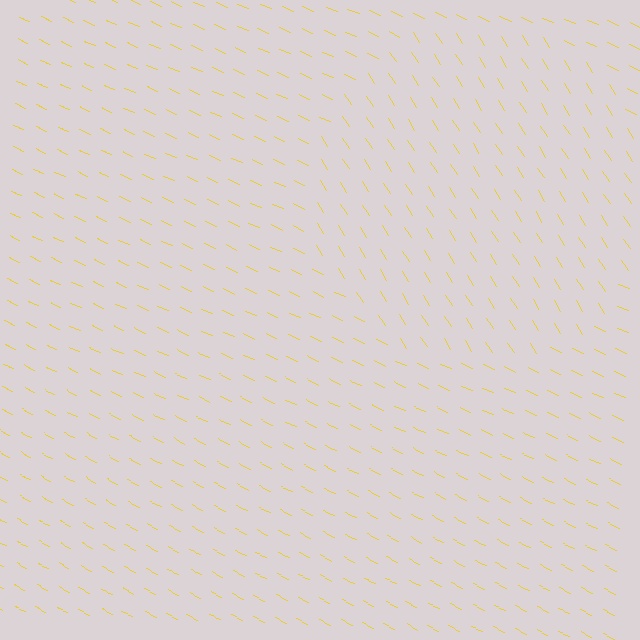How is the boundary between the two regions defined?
The boundary is defined purely by a change in line orientation (approximately 34 degrees difference). All lines are the same color and thickness.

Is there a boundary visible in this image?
Yes, there is a texture boundary formed by a change in line orientation.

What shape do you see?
I see a circle.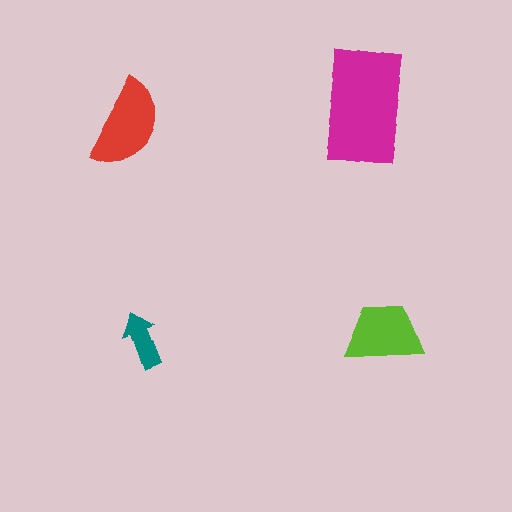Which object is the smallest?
The teal arrow.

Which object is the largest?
The magenta rectangle.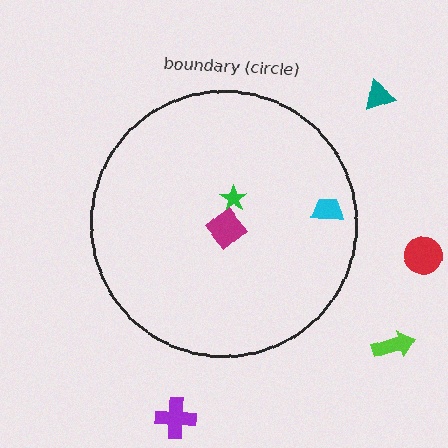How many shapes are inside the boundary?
3 inside, 4 outside.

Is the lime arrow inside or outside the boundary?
Outside.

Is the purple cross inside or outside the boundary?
Outside.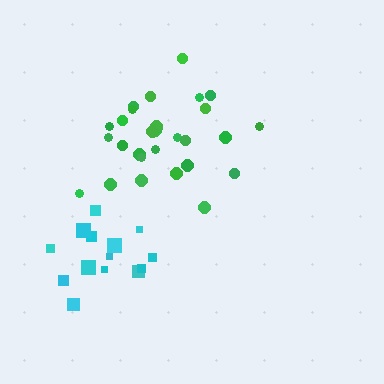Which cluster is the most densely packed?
Green.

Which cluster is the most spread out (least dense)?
Cyan.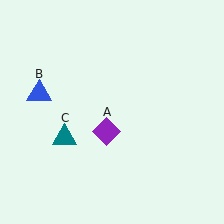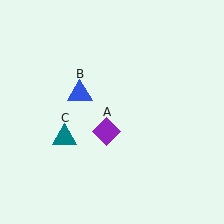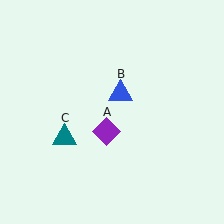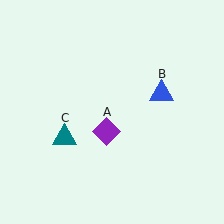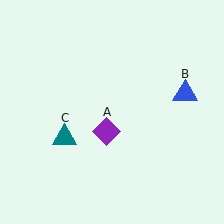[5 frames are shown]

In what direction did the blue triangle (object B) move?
The blue triangle (object B) moved right.